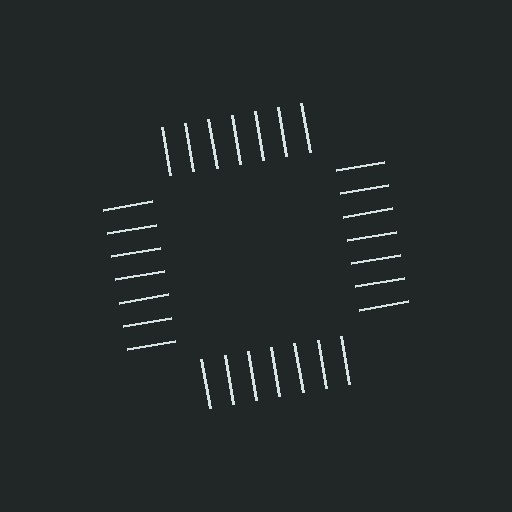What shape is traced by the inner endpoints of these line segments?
An illusory square — the line segments terminate on its edges but no continuous stroke is drawn.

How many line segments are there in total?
28 — 7 along each of the 4 edges.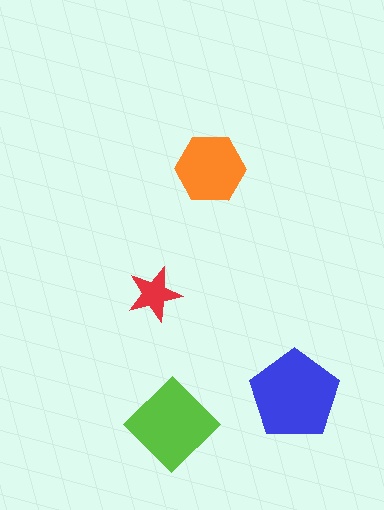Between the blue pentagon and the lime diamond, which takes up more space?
The blue pentagon.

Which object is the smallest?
The red star.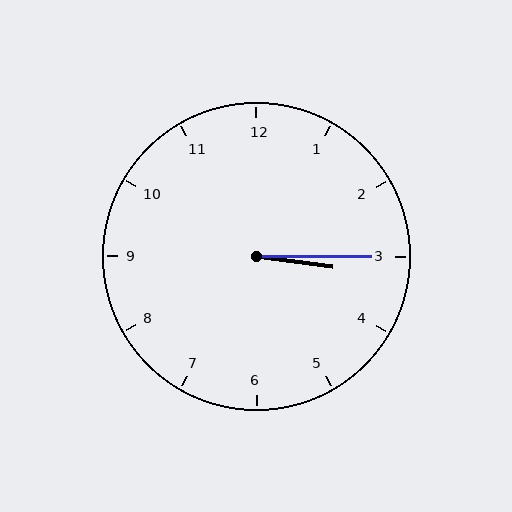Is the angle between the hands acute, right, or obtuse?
It is acute.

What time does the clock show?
3:15.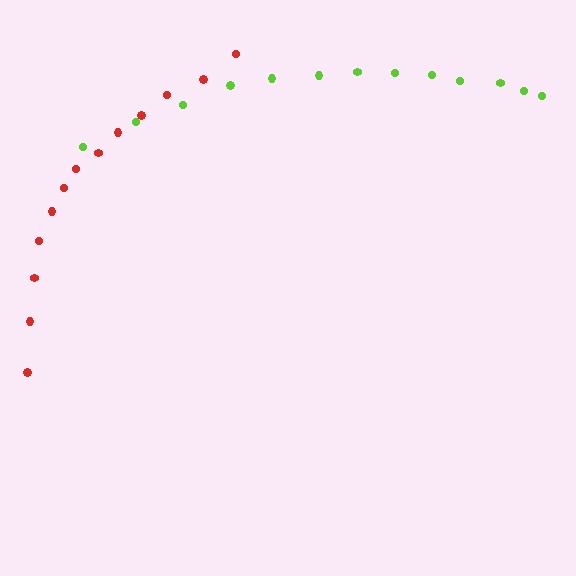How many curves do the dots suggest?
There are 2 distinct paths.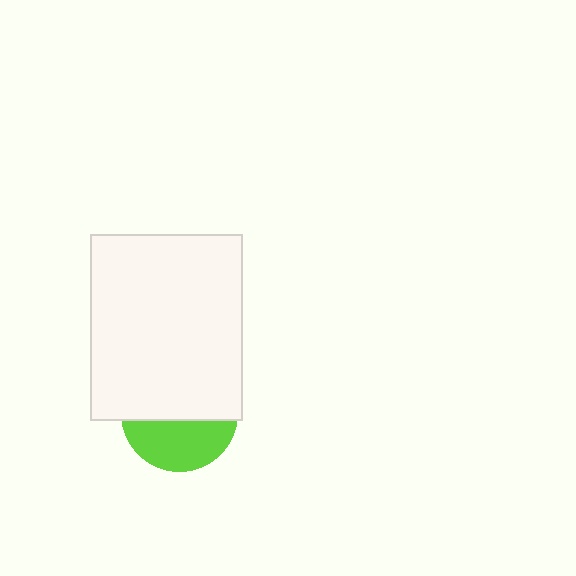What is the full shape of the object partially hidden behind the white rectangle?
The partially hidden object is a lime circle.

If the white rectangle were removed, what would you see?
You would see the complete lime circle.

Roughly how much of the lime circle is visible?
A small part of it is visible (roughly 41%).